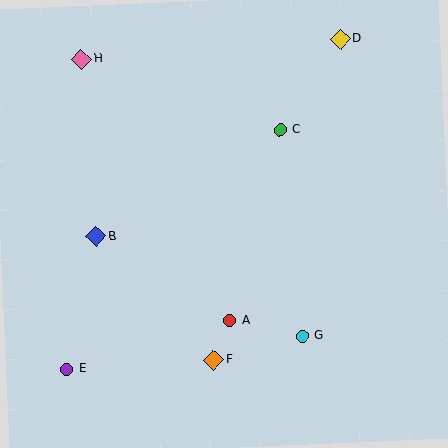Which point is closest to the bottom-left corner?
Point E is closest to the bottom-left corner.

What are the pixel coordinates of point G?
Point G is at (302, 336).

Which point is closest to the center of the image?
Point A at (230, 321) is closest to the center.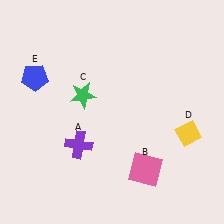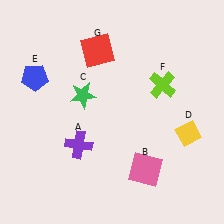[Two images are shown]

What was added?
A lime cross (F), a red square (G) were added in Image 2.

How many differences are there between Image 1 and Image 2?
There are 2 differences between the two images.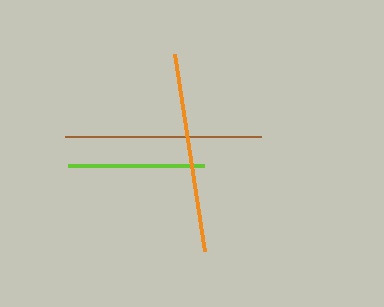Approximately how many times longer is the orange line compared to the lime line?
The orange line is approximately 1.5 times the length of the lime line.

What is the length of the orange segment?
The orange segment is approximately 199 pixels long.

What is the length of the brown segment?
The brown segment is approximately 196 pixels long.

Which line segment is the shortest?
The lime line is the shortest at approximately 135 pixels.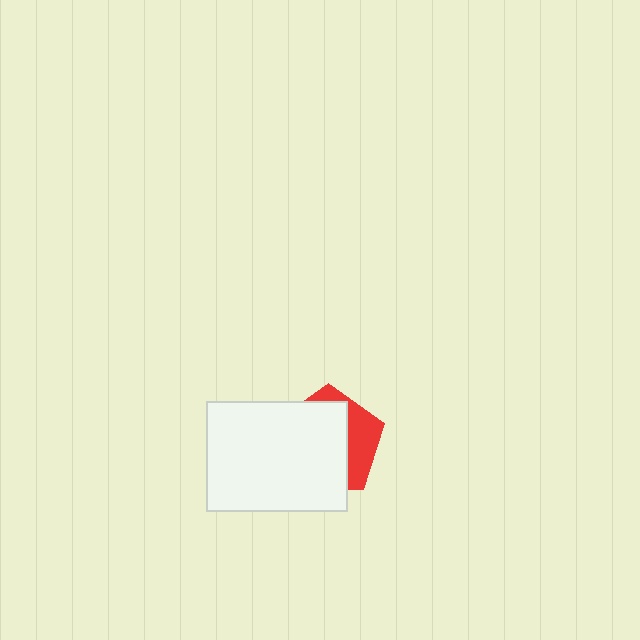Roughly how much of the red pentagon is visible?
A small part of it is visible (roughly 33%).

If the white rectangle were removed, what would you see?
You would see the complete red pentagon.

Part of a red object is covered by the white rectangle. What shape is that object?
It is a pentagon.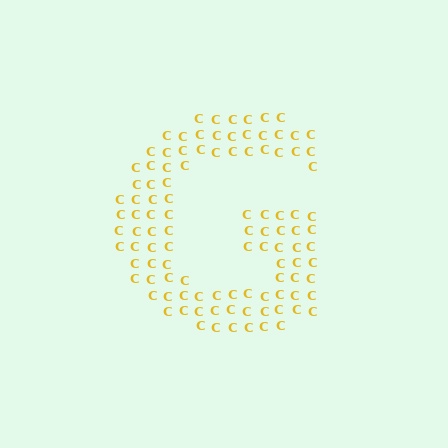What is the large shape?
The large shape is the letter G.